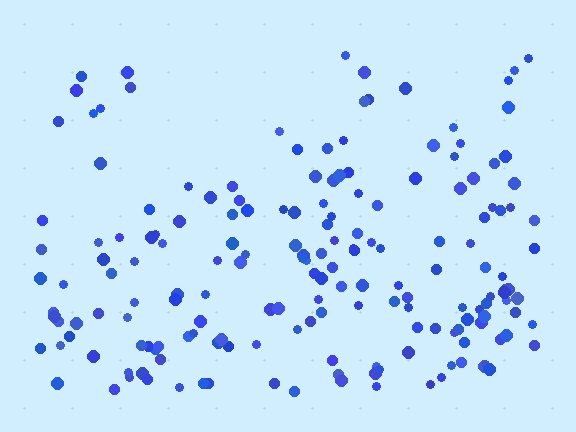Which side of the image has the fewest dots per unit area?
The top.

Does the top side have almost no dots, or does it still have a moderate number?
Still a moderate number, just noticeably fewer than the bottom.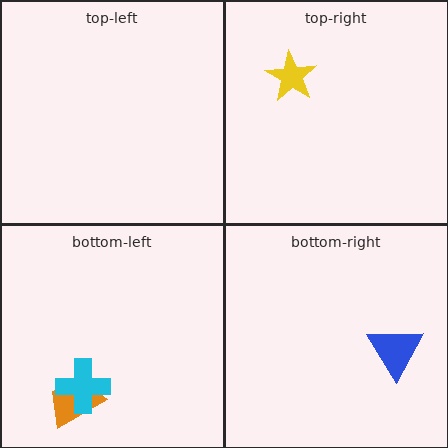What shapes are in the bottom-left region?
The orange trapezoid, the cyan cross.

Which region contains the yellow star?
The top-right region.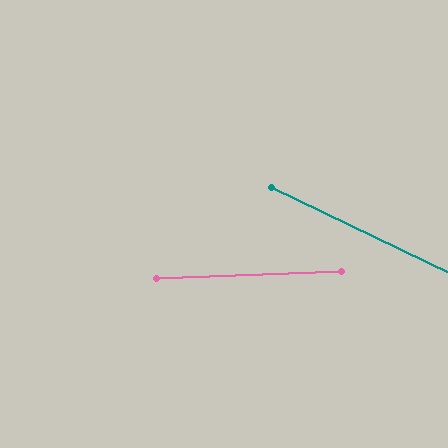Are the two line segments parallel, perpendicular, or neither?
Neither parallel nor perpendicular — they differ by about 28°.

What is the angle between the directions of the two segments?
Approximately 28 degrees.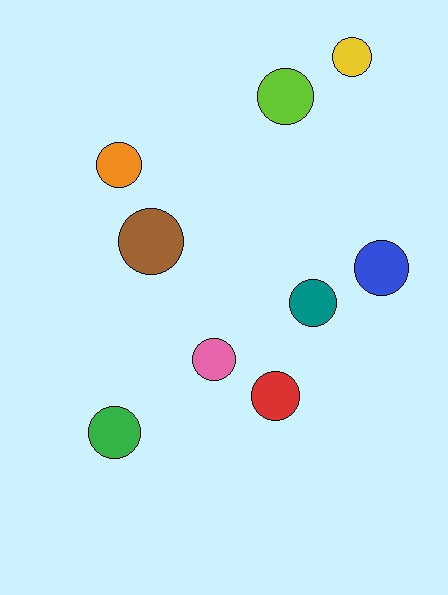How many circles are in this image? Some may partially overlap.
There are 9 circles.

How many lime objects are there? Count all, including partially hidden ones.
There is 1 lime object.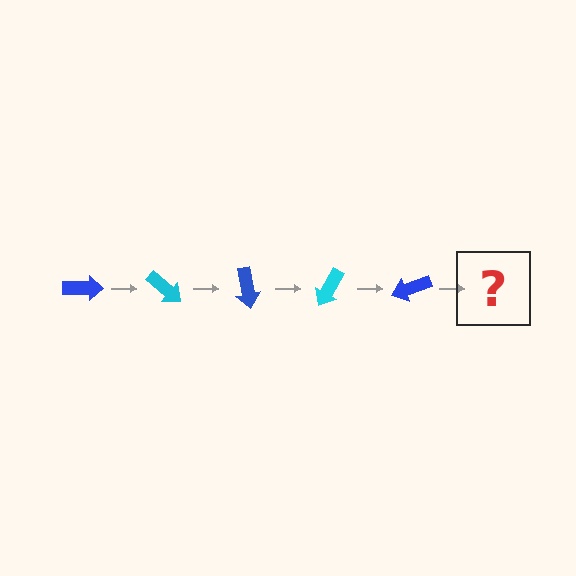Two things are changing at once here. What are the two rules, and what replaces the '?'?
The two rules are that it rotates 40 degrees each step and the color cycles through blue and cyan. The '?' should be a cyan arrow, rotated 200 degrees from the start.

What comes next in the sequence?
The next element should be a cyan arrow, rotated 200 degrees from the start.